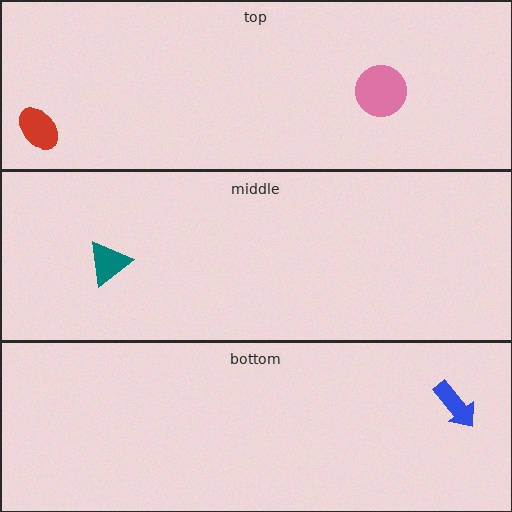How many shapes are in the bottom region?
1.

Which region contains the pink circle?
The top region.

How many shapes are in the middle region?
1.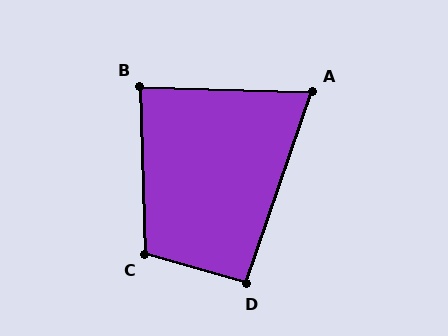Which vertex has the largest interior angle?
C, at approximately 107 degrees.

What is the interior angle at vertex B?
Approximately 87 degrees (approximately right).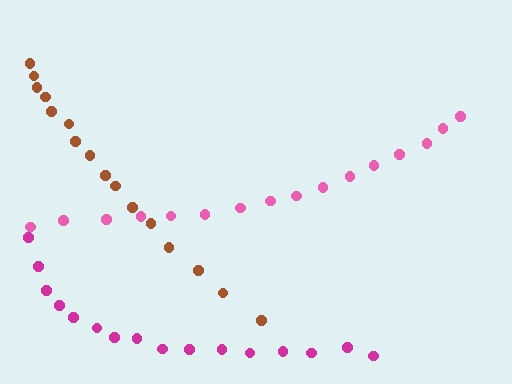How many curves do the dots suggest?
There are 3 distinct paths.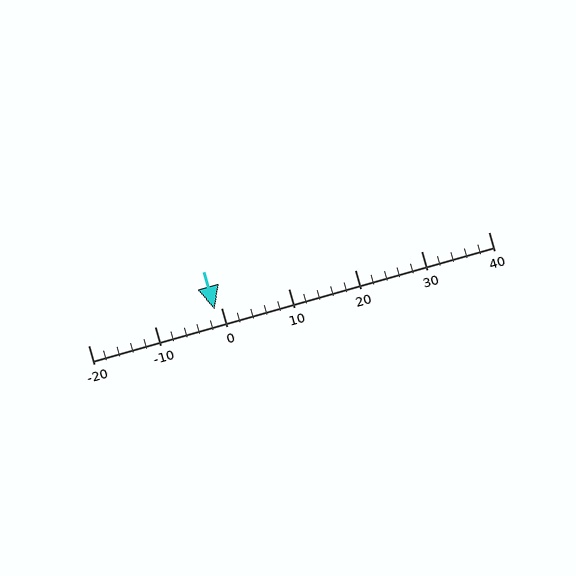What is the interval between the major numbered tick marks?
The major tick marks are spaced 10 units apart.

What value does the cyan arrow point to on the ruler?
The cyan arrow points to approximately -1.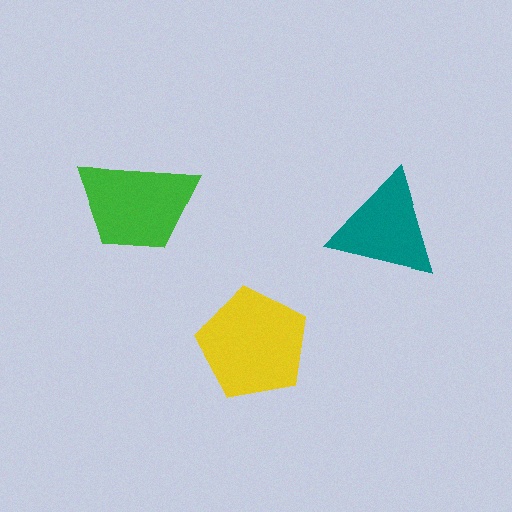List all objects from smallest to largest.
The teal triangle, the green trapezoid, the yellow pentagon.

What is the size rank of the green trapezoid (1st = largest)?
2nd.